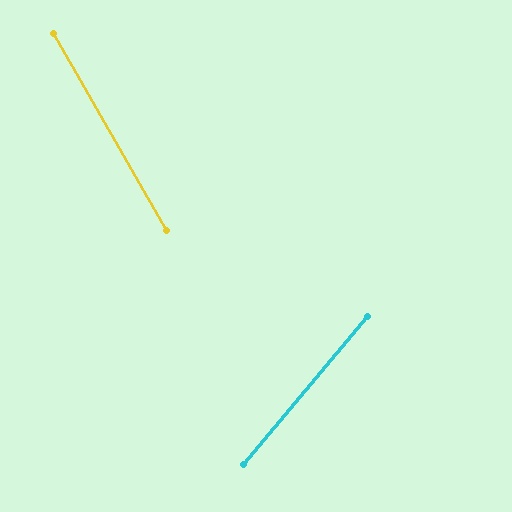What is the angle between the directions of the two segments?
Approximately 70 degrees.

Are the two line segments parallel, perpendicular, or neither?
Neither parallel nor perpendicular — they differ by about 70°.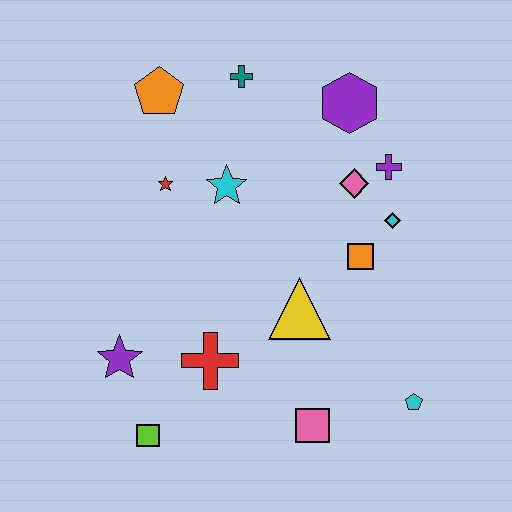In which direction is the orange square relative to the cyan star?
The orange square is to the right of the cyan star.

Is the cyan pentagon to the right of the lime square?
Yes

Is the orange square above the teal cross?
No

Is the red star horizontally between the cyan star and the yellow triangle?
No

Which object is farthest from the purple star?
The purple hexagon is farthest from the purple star.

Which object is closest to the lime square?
The purple star is closest to the lime square.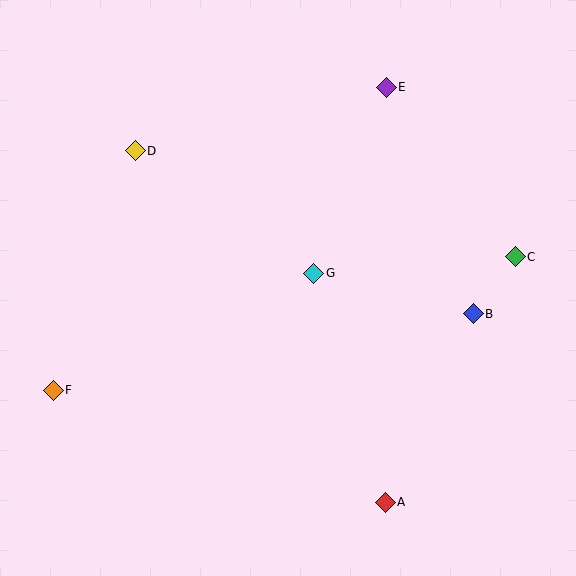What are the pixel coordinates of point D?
Point D is at (135, 151).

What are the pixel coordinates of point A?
Point A is at (385, 502).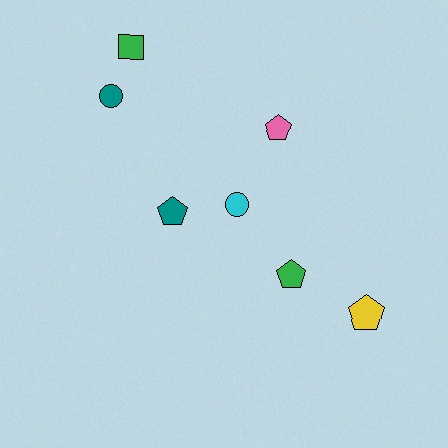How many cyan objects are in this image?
There is 1 cyan object.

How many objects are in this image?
There are 7 objects.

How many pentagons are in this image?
There are 4 pentagons.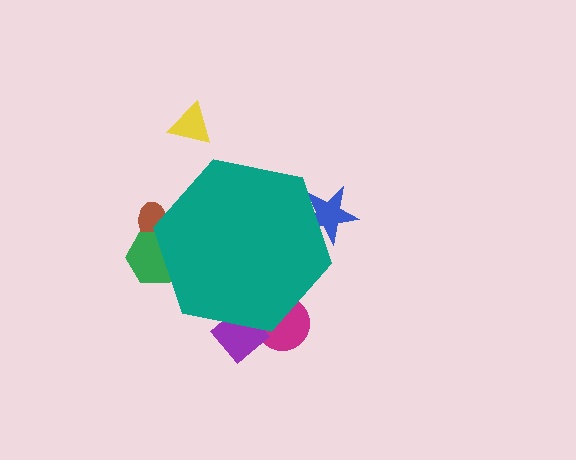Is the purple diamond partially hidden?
Yes, the purple diamond is partially hidden behind the teal hexagon.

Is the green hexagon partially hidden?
Yes, the green hexagon is partially hidden behind the teal hexagon.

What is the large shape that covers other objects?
A teal hexagon.